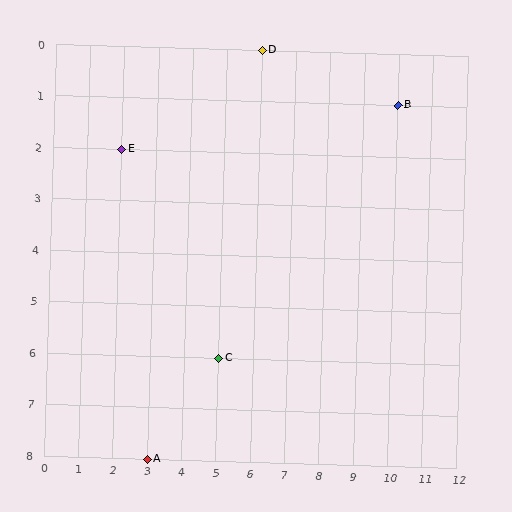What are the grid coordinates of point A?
Point A is at grid coordinates (3, 8).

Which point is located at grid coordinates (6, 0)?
Point D is at (6, 0).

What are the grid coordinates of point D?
Point D is at grid coordinates (6, 0).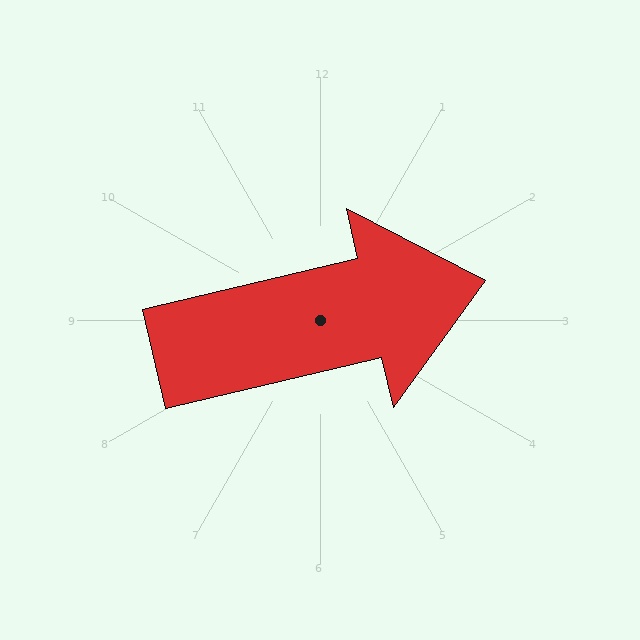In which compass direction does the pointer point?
East.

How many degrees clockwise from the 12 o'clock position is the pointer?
Approximately 77 degrees.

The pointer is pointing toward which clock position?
Roughly 3 o'clock.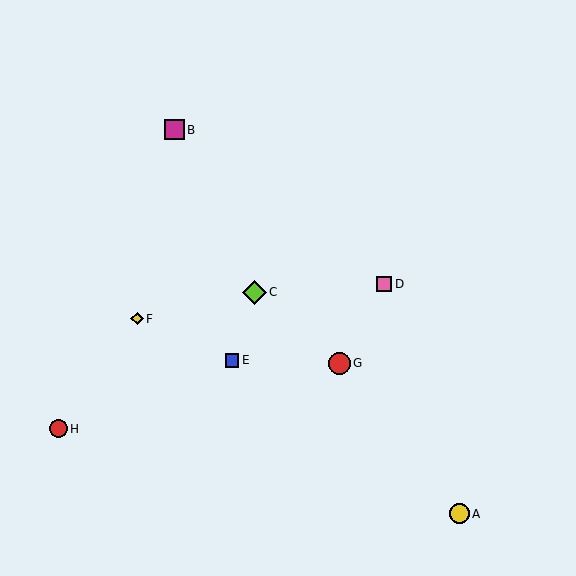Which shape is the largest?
The lime diamond (labeled C) is the largest.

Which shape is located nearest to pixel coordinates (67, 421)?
The red circle (labeled H) at (58, 429) is nearest to that location.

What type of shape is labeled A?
Shape A is a yellow circle.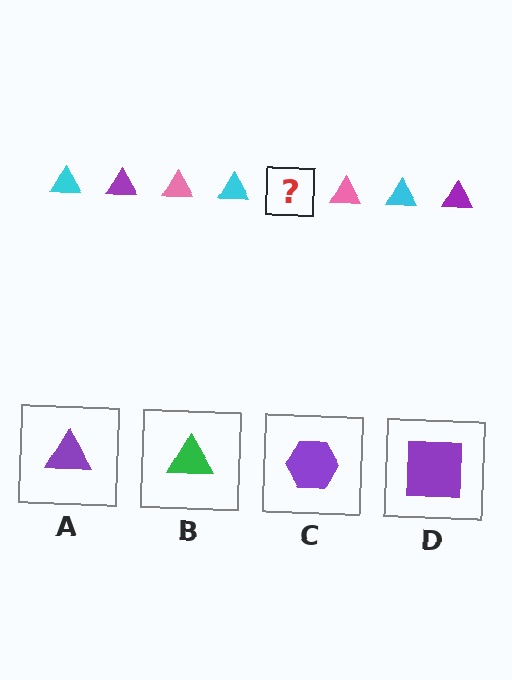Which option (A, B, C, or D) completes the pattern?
A.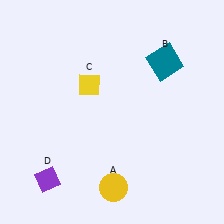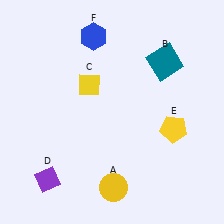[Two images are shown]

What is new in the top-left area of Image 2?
A blue hexagon (F) was added in the top-left area of Image 2.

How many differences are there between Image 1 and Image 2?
There are 2 differences between the two images.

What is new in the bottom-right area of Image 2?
A yellow pentagon (E) was added in the bottom-right area of Image 2.